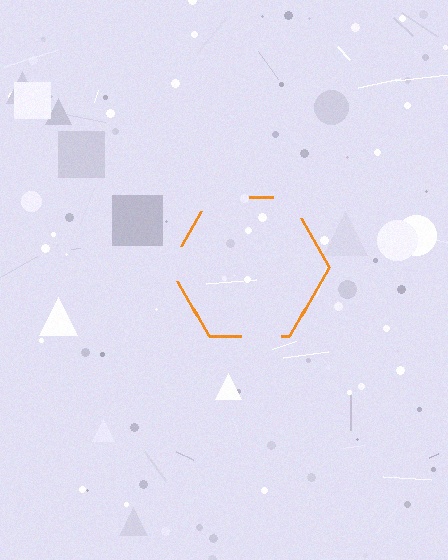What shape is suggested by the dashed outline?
The dashed outline suggests a hexagon.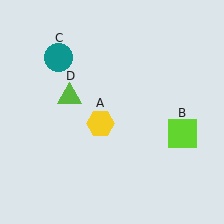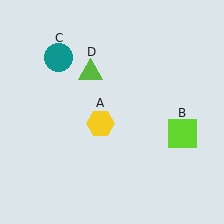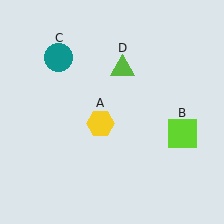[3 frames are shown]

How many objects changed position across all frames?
1 object changed position: lime triangle (object D).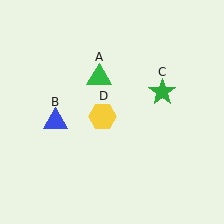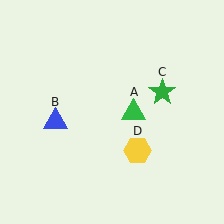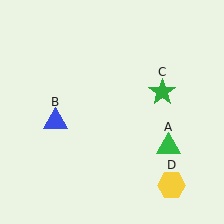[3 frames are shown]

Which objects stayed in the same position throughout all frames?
Blue triangle (object B) and green star (object C) remained stationary.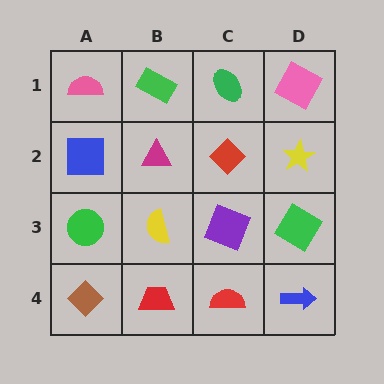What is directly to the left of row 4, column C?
A red trapezoid.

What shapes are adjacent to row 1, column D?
A yellow star (row 2, column D), a green ellipse (row 1, column C).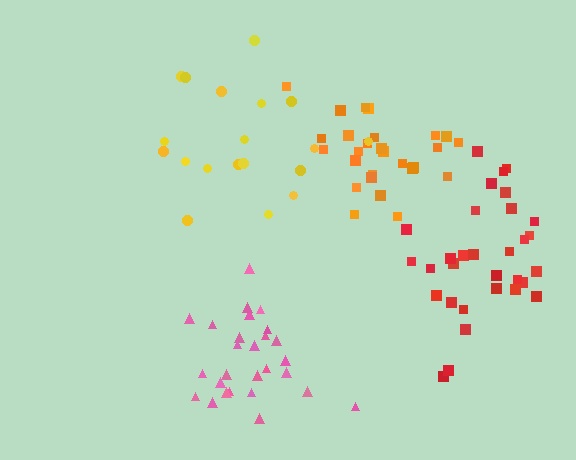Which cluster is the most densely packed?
Pink.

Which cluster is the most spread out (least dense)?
Yellow.